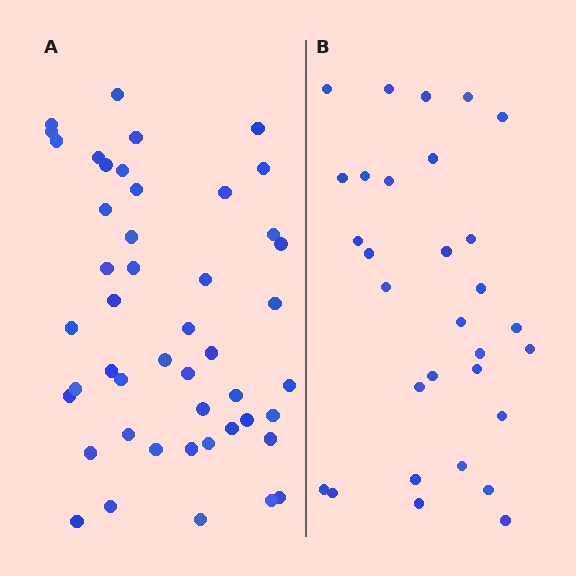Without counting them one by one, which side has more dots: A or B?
Region A (the left region) has more dots.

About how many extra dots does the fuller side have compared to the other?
Region A has approximately 15 more dots than region B.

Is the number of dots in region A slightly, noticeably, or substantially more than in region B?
Region A has substantially more. The ratio is roughly 1.6 to 1.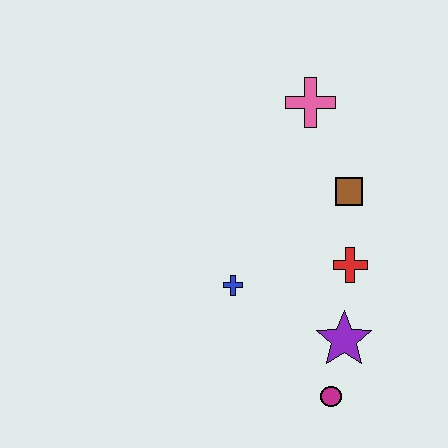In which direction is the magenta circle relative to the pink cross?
The magenta circle is below the pink cross.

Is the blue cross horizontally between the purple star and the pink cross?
No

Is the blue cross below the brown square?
Yes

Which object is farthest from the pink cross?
The magenta circle is farthest from the pink cross.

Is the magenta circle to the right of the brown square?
No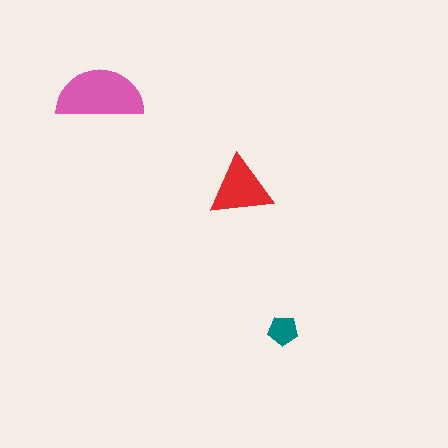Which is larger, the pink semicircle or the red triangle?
The pink semicircle.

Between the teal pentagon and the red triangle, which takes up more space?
The red triangle.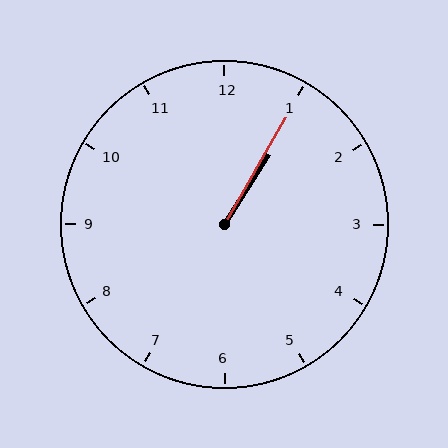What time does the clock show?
1:05.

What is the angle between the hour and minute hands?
Approximately 2 degrees.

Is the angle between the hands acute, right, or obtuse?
It is acute.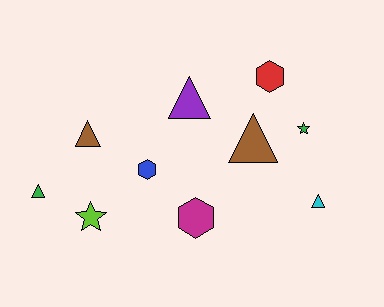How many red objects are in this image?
There is 1 red object.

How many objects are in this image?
There are 10 objects.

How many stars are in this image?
There are 2 stars.